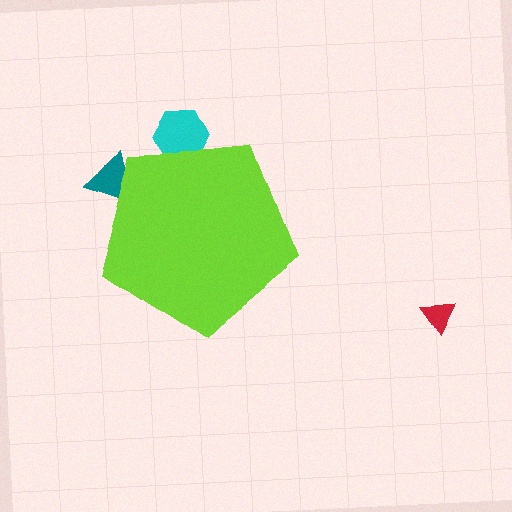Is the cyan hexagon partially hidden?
Yes, the cyan hexagon is partially hidden behind the lime pentagon.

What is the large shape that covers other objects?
A lime pentagon.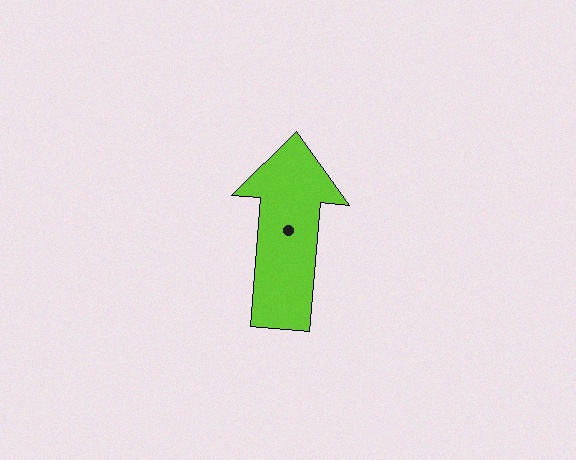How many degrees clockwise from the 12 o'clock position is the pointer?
Approximately 5 degrees.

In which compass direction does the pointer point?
North.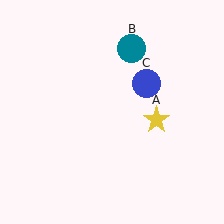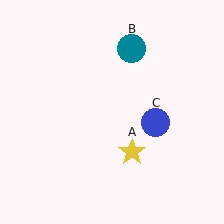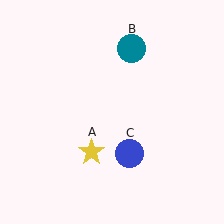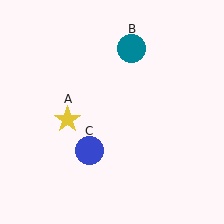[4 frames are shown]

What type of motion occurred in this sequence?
The yellow star (object A), blue circle (object C) rotated clockwise around the center of the scene.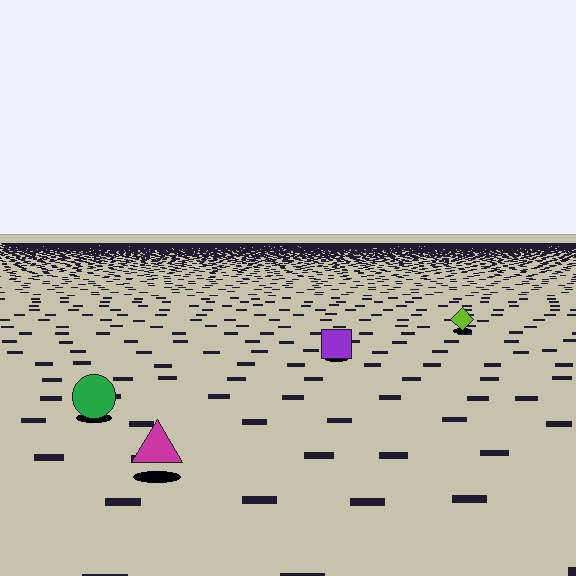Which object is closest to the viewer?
The magenta triangle is closest. The texture marks near it are larger and more spread out.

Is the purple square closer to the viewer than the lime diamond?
Yes. The purple square is closer — you can tell from the texture gradient: the ground texture is coarser near it.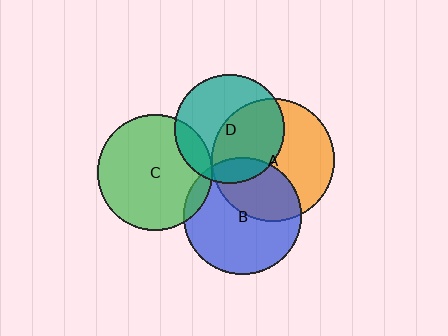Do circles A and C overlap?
Yes.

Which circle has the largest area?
Circle A (orange).